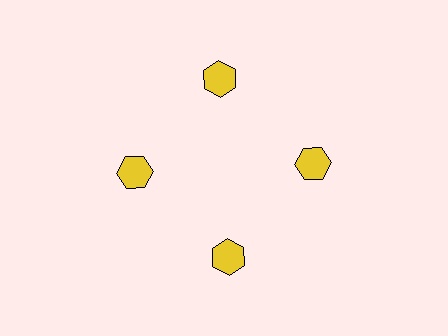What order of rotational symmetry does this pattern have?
This pattern has 4-fold rotational symmetry.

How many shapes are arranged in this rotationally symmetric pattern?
There are 4 shapes, arranged in 4 groups of 1.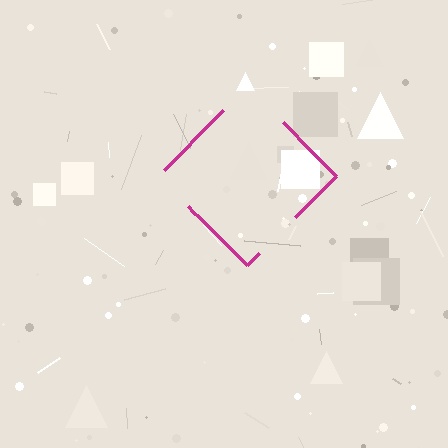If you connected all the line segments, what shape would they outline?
They would outline a diamond.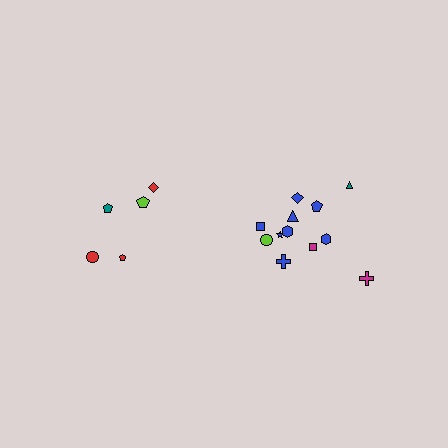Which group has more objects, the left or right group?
The right group.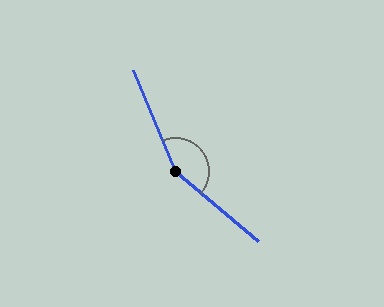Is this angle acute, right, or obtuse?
It is obtuse.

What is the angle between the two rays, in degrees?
Approximately 153 degrees.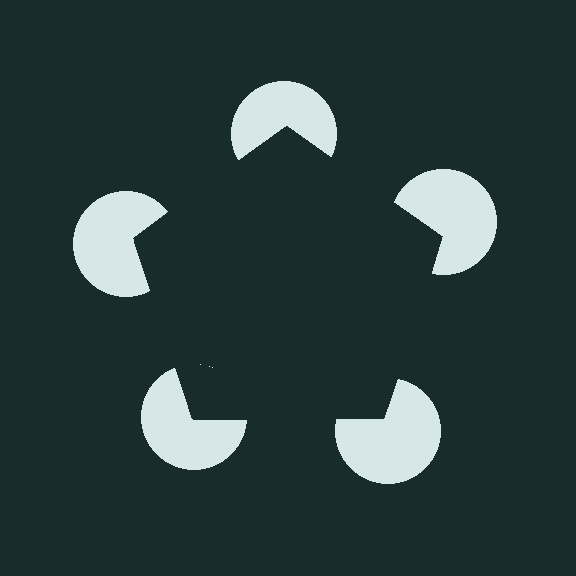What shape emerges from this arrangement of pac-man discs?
An illusory pentagon — its edges are inferred from the aligned wedge cuts in the pac-man discs, not physically drawn.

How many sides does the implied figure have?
5 sides.